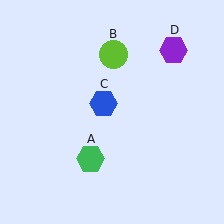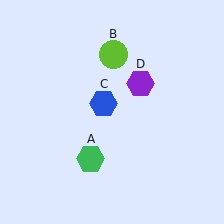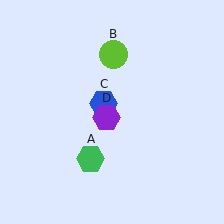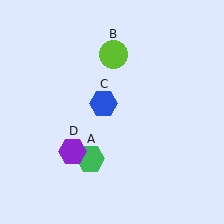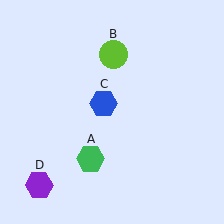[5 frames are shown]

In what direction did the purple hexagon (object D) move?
The purple hexagon (object D) moved down and to the left.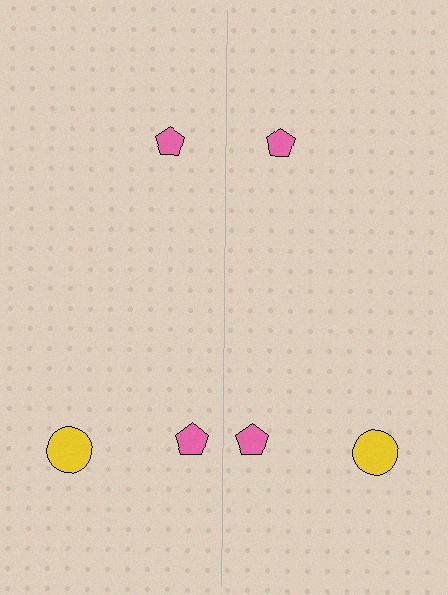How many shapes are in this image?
There are 6 shapes in this image.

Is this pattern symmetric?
Yes, this pattern has bilateral (reflection) symmetry.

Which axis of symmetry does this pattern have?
The pattern has a vertical axis of symmetry running through the center of the image.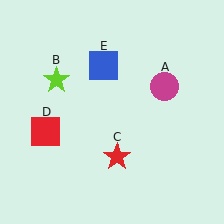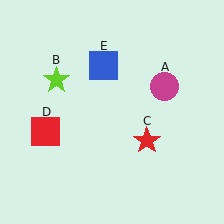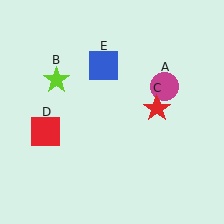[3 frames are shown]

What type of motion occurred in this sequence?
The red star (object C) rotated counterclockwise around the center of the scene.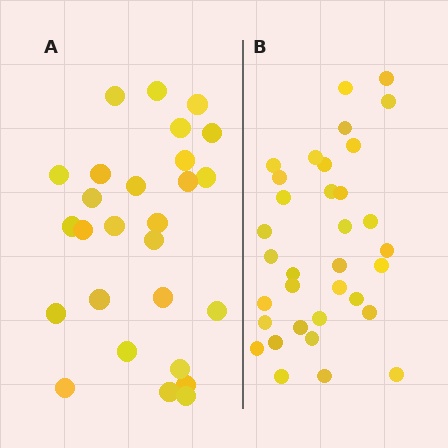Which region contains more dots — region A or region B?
Region B (the right region) has more dots.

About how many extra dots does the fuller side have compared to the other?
Region B has roughly 8 or so more dots than region A.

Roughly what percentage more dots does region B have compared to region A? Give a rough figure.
About 25% more.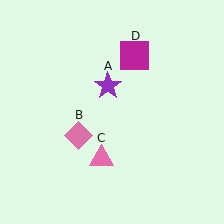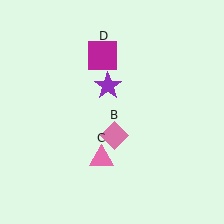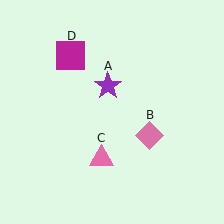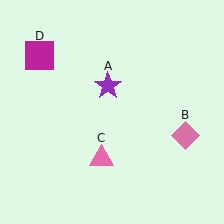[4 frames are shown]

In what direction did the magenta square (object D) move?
The magenta square (object D) moved left.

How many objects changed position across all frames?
2 objects changed position: pink diamond (object B), magenta square (object D).